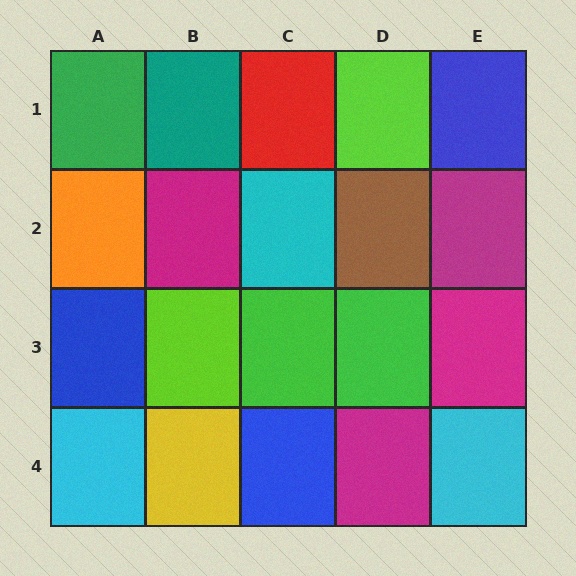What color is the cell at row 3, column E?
Magenta.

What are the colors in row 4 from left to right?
Cyan, yellow, blue, magenta, cyan.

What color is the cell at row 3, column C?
Green.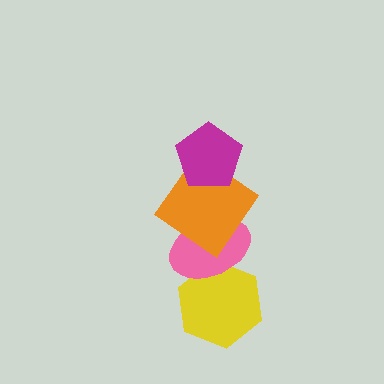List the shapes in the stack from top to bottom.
From top to bottom: the magenta pentagon, the orange diamond, the pink ellipse, the yellow hexagon.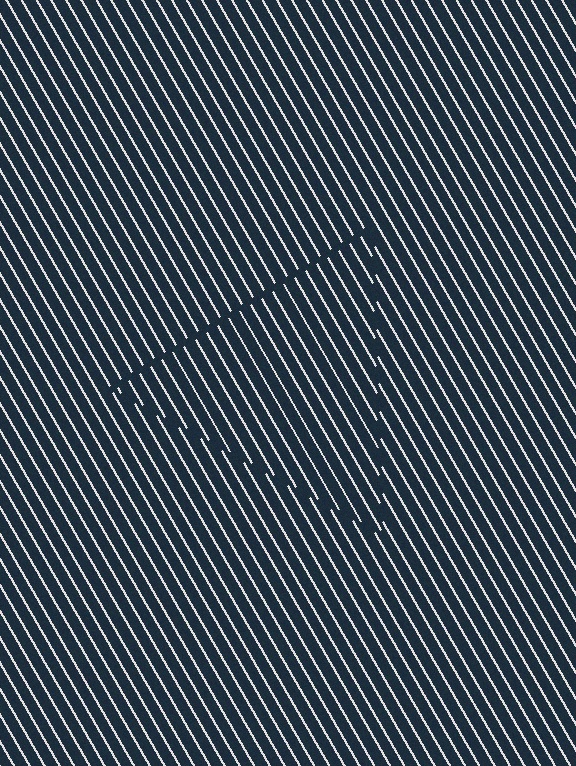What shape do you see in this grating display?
An illusory triangle. The interior of the shape contains the same grating, shifted by half a period — the contour is defined by the phase discontinuity where line-ends from the inner and outer gratings abut.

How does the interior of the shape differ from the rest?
The interior of the shape contains the same grating, shifted by half a period — the contour is defined by the phase discontinuity where line-ends from the inner and outer gratings abut.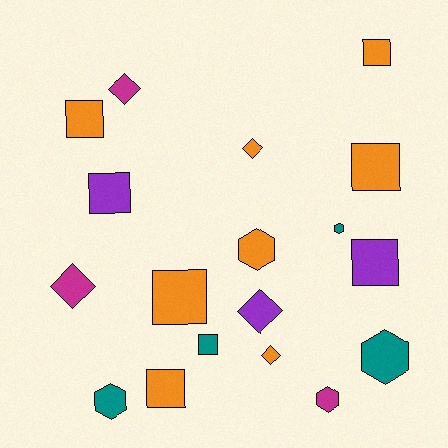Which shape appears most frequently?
Square, with 8 objects.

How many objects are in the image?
There are 18 objects.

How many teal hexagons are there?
There are 3 teal hexagons.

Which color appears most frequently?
Orange, with 8 objects.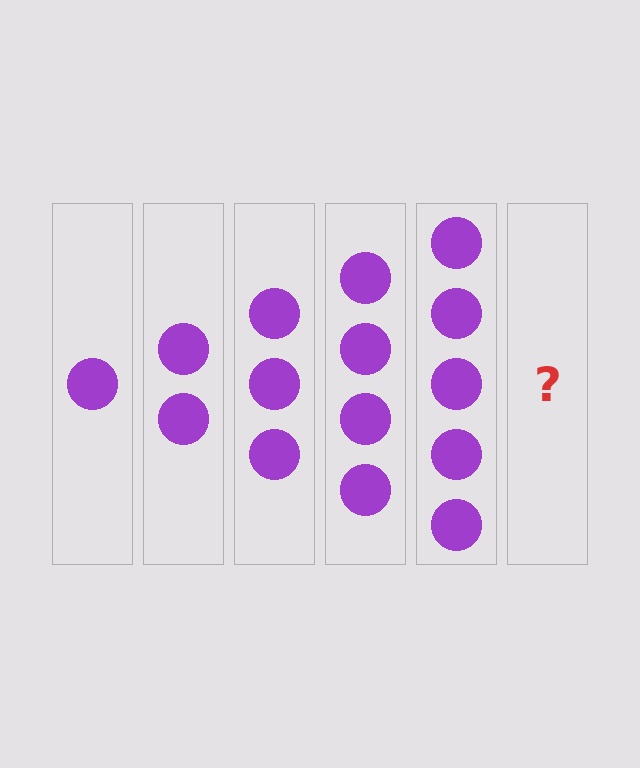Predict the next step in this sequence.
The next step is 6 circles.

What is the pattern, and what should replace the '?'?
The pattern is that each step adds one more circle. The '?' should be 6 circles.